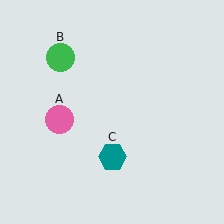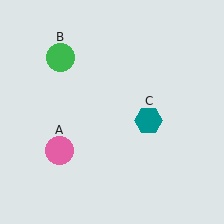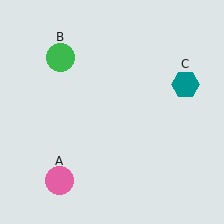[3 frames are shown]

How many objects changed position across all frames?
2 objects changed position: pink circle (object A), teal hexagon (object C).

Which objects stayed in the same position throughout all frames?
Green circle (object B) remained stationary.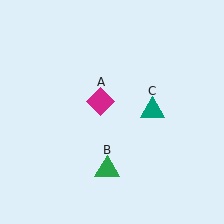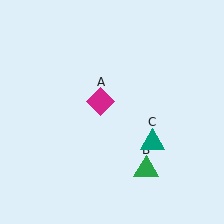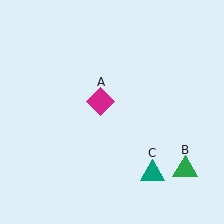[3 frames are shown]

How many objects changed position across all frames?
2 objects changed position: green triangle (object B), teal triangle (object C).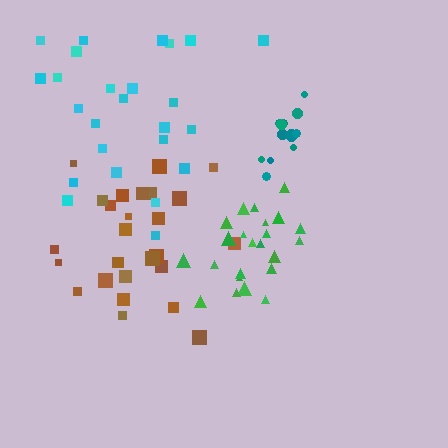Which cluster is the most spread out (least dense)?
Cyan.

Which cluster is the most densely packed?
Teal.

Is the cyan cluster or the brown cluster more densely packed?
Brown.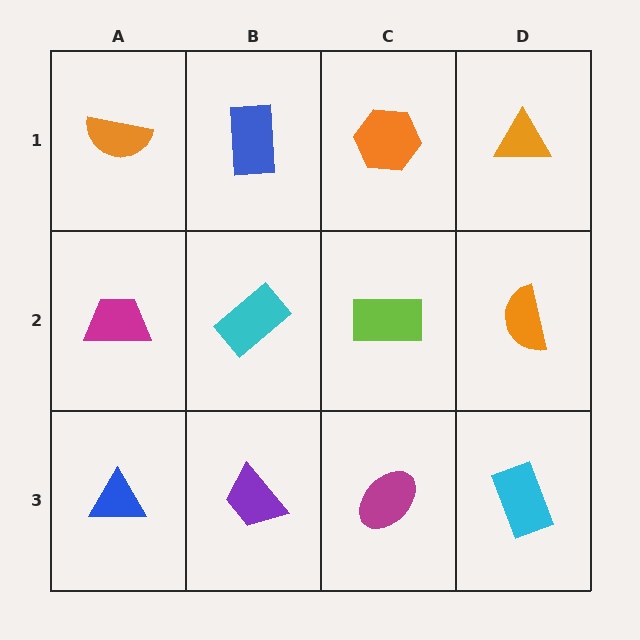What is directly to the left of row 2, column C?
A cyan rectangle.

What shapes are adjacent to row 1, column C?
A lime rectangle (row 2, column C), a blue rectangle (row 1, column B), an orange triangle (row 1, column D).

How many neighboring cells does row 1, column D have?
2.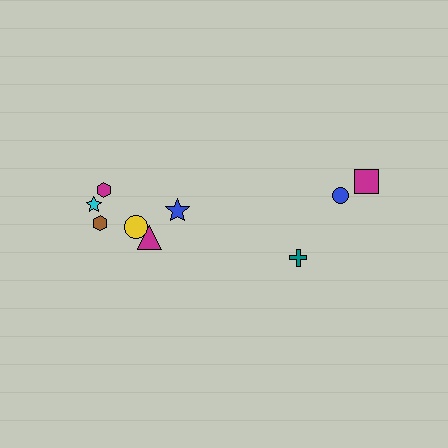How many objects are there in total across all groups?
There are 9 objects.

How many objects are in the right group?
There are 3 objects.